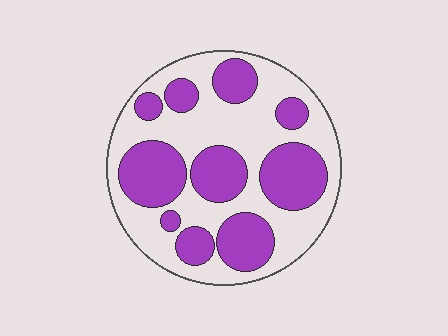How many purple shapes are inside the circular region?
10.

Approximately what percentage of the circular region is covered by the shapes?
Approximately 40%.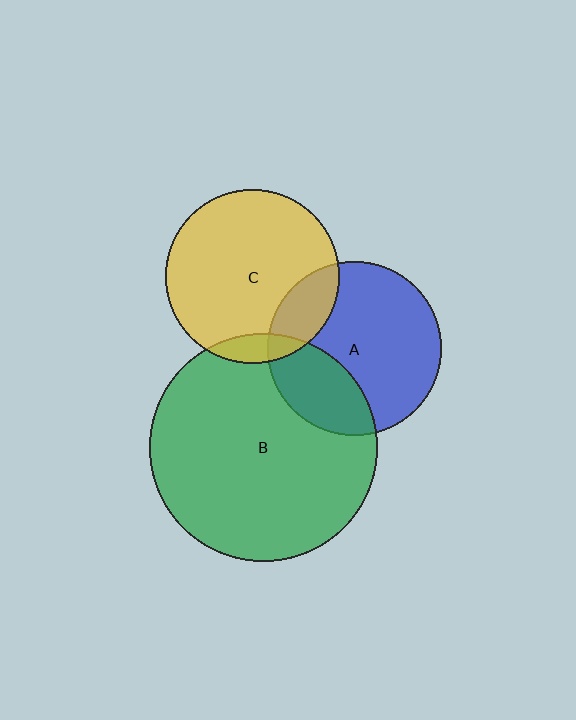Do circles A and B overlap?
Yes.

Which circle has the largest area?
Circle B (green).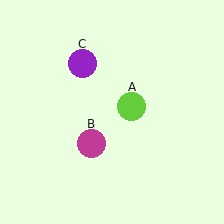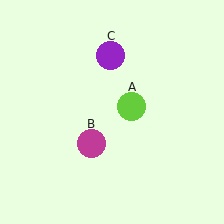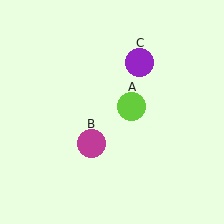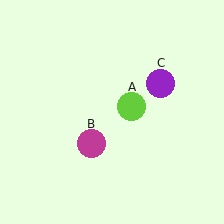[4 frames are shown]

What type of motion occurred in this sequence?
The purple circle (object C) rotated clockwise around the center of the scene.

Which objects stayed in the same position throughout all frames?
Lime circle (object A) and magenta circle (object B) remained stationary.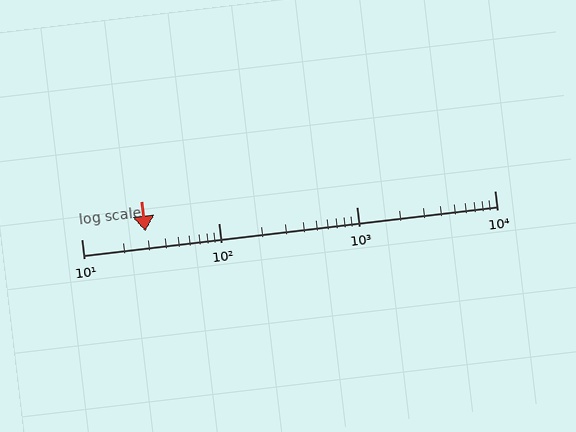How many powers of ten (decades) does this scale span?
The scale spans 3 decades, from 10 to 10000.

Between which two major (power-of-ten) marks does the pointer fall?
The pointer is between 10 and 100.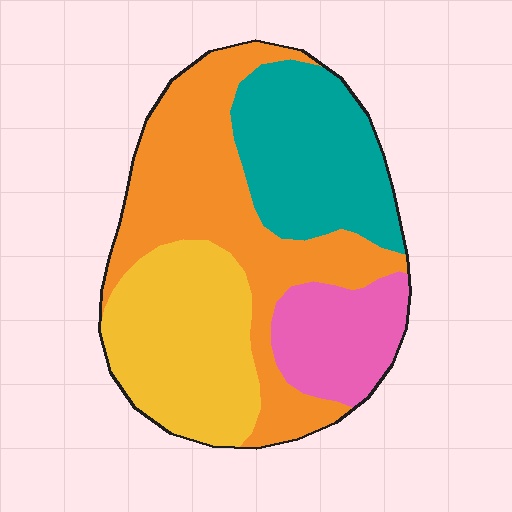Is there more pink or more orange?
Orange.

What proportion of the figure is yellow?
Yellow takes up between a quarter and a half of the figure.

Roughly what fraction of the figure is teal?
Teal takes up between a sixth and a third of the figure.